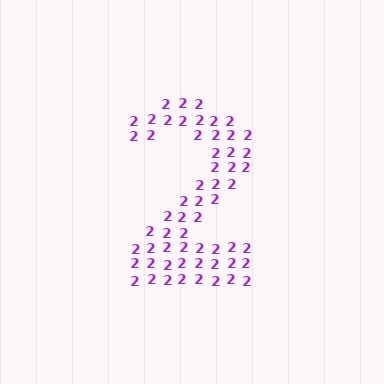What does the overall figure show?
The overall figure shows the digit 2.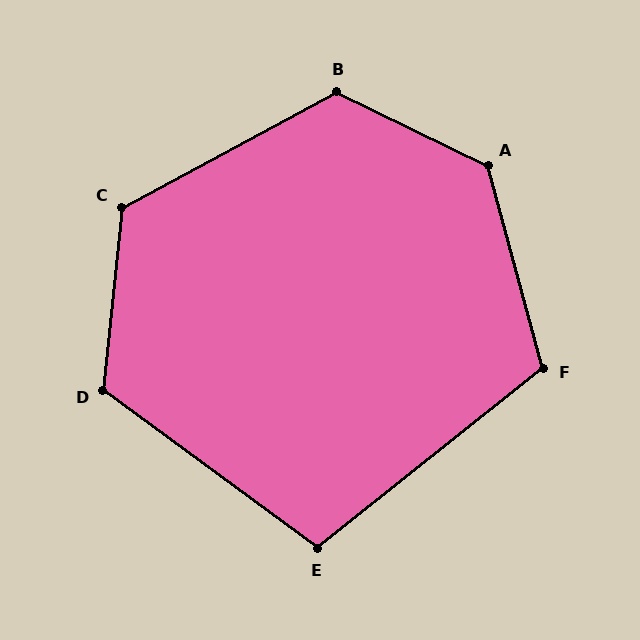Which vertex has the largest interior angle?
A, at approximately 131 degrees.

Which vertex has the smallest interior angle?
E, at approximately 105 degrees.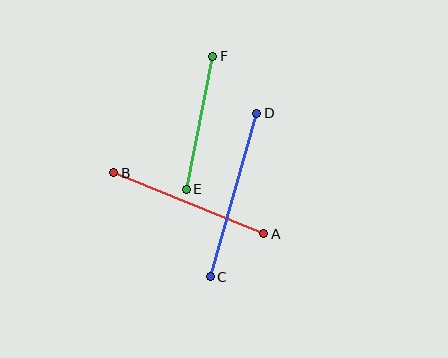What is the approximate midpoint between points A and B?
The midpoint is at approximately (189, 203) pixels.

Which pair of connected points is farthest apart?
Points C and D are farthest apart.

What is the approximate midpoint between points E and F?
The midpoint is at approximately (199, 123) pixels.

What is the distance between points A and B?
The distance is approximately 162 pixels.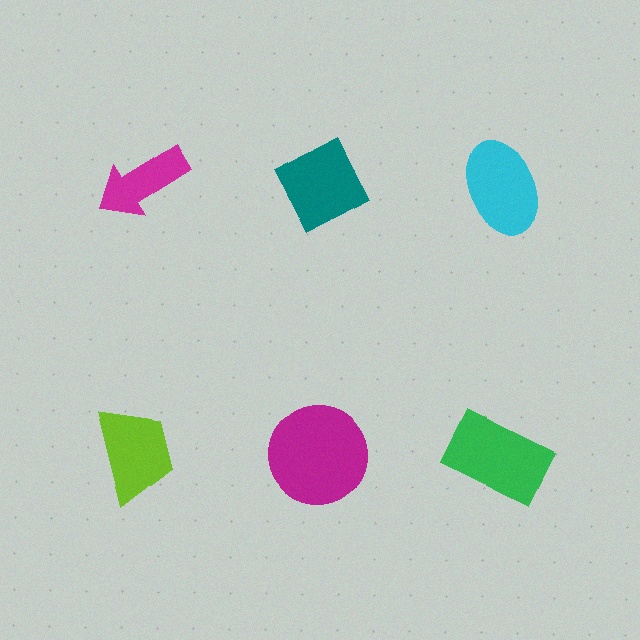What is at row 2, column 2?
A magenta circle.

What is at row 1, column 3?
A cyan ellipse.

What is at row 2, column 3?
A green rectangle.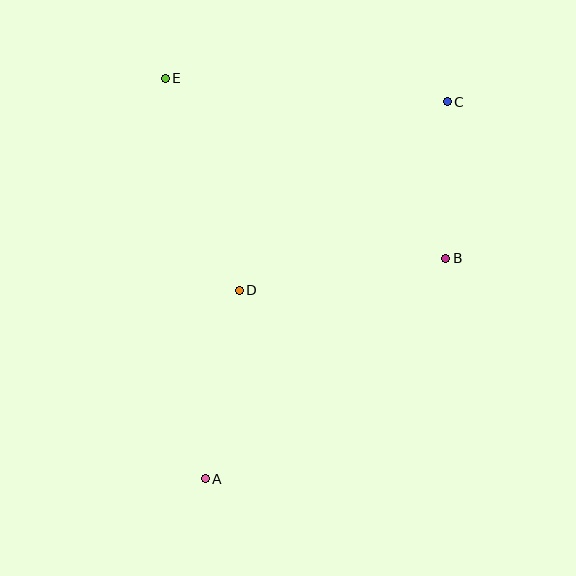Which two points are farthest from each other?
Points A and C are farthest from each other.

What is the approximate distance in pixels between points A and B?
The distance between A and B is approximately 326 pixels.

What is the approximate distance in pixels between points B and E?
The distance between B and E is approximately 333 pixels.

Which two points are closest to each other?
Points B and C are closest to each other.